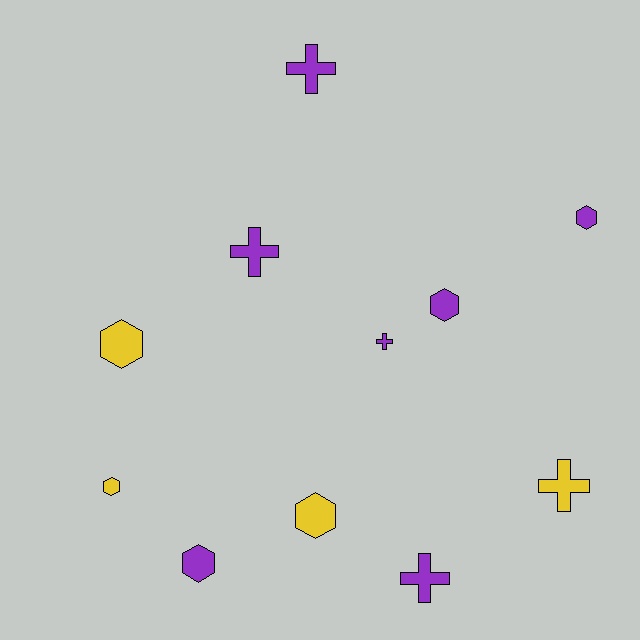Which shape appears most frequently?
Hexagon, with 6 objects.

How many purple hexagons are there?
There are 3 purple hexagons.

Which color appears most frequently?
Purple, with 7 objects.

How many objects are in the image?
There are 11 objects.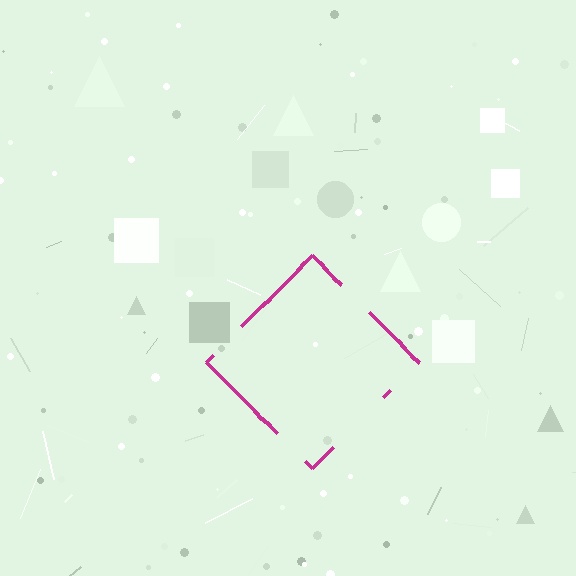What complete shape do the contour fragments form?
The contour fragments form a diamond.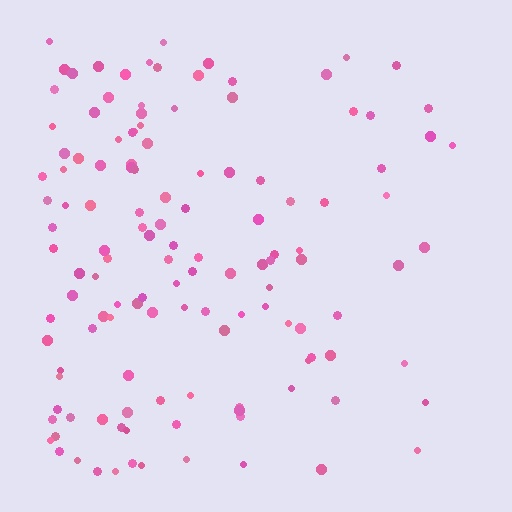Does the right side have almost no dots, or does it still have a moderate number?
Still a moderate number, just noticeably fewer than the left.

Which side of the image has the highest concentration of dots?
The left.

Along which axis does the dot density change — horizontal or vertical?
Horizontal.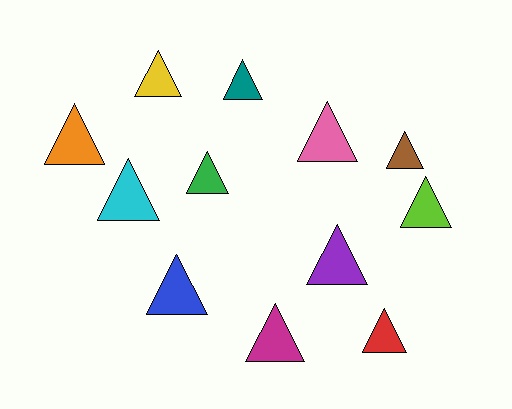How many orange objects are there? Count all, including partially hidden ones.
There is 1 orange object.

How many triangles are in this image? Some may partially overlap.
There are 12 triangles.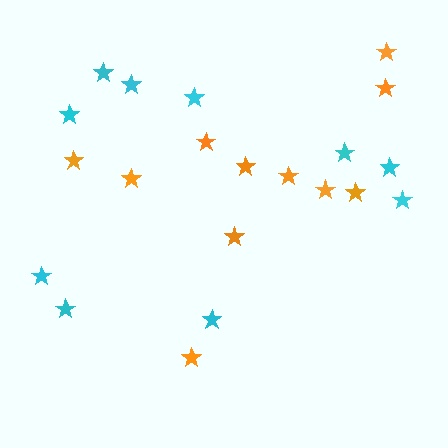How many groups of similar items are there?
There are 2 groups: one group of orange stars (11) and one group of cyan stars (10).